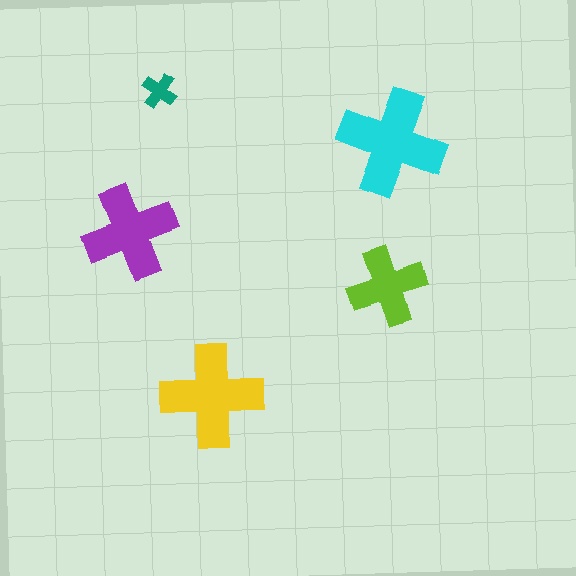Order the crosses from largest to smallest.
the cyan one, the yellow one, the purple one, the lime one, the teal one.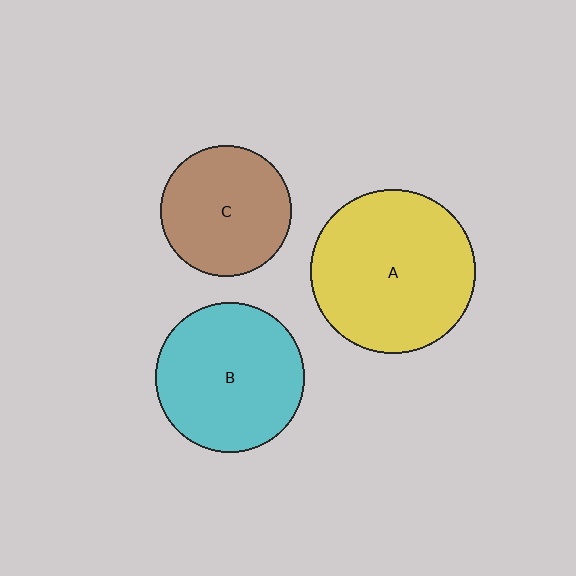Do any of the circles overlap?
No, none of the circles overlap.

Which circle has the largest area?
Circle A (yellow).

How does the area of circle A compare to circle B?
Approximately 1.2 times.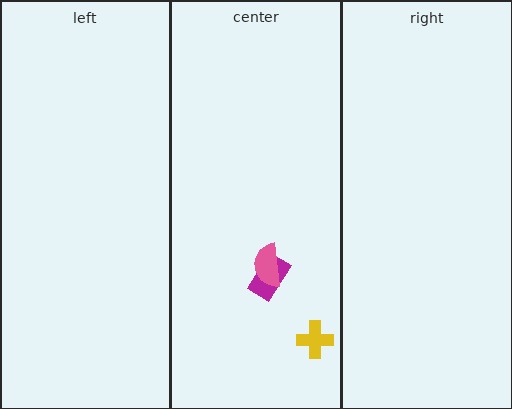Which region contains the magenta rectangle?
The center region.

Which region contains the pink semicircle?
The center region.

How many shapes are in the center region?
3.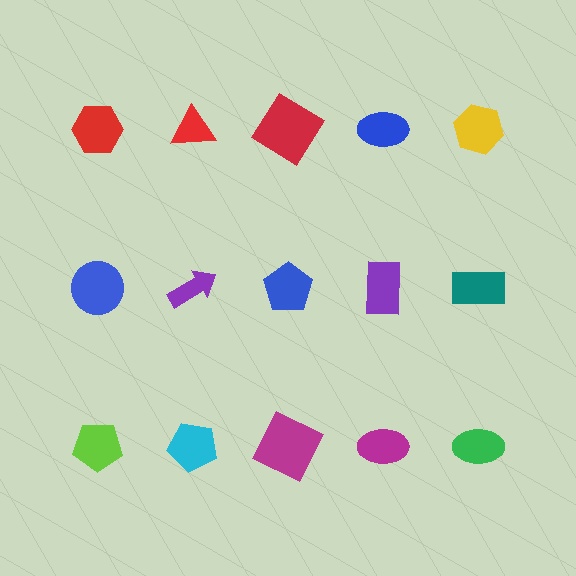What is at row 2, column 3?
A blue pentagon.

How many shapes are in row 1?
5 shapes.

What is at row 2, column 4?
A purple rectangle.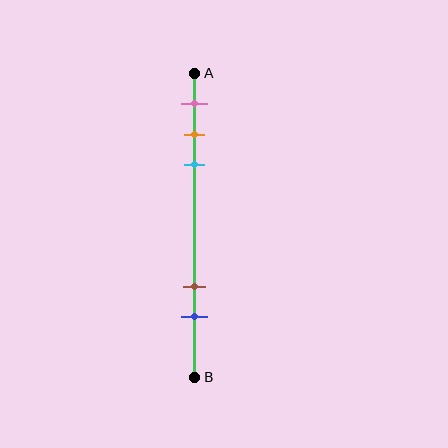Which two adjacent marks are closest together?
The orange and cyan marks are the closest adjacent pair.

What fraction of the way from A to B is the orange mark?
The orange mark is approximately 20% (0.2) of the way from A to B.